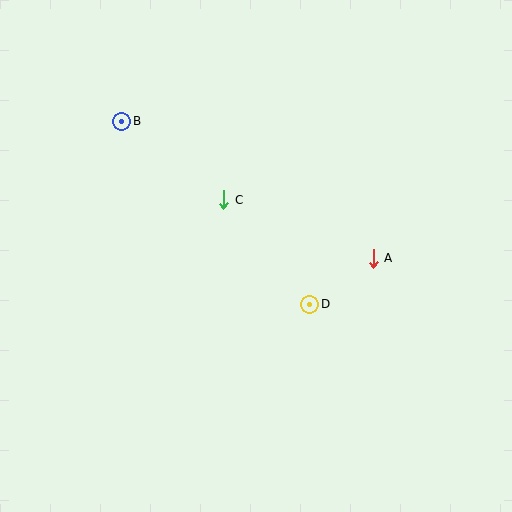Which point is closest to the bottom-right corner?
Point A is closest to the bottom-right corner.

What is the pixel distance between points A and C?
The distance between A and C is 161 pixels.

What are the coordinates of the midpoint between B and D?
The midpoint between B and D is at (216, 213).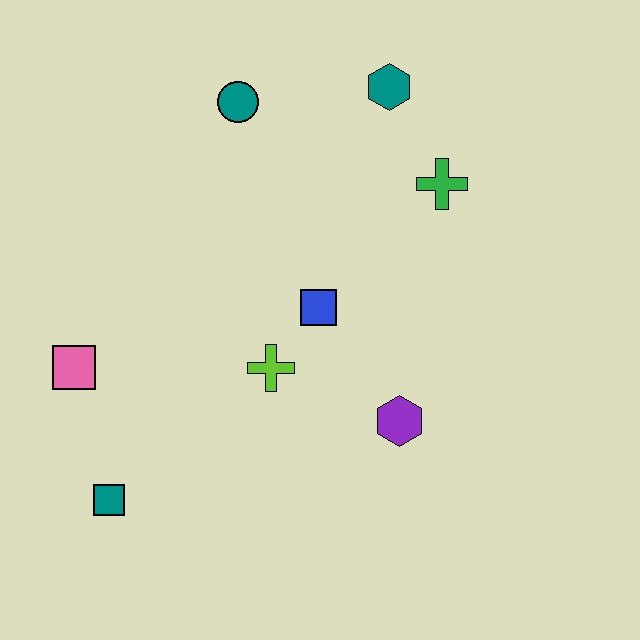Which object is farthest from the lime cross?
The teal hexagon is farthest from the lime cross.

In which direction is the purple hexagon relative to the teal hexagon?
The purple hexagon is below the teal hexagon.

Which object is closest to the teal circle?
The teal hexagon is closest to the teal circle.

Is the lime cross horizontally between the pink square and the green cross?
Yes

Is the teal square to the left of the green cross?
Yes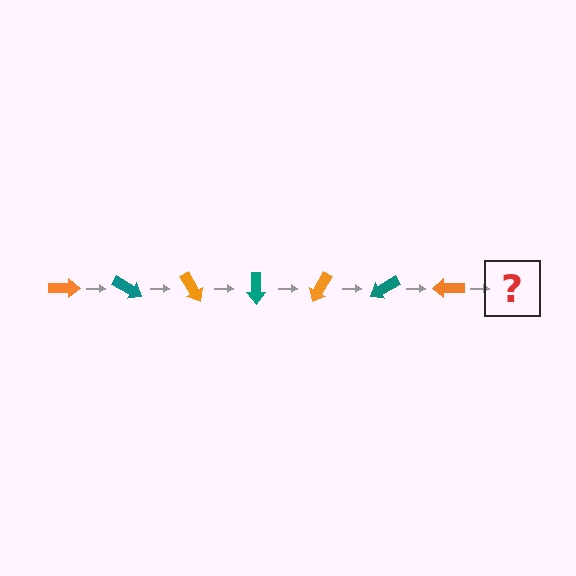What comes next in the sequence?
The next element should be a teal arrow, rotated 210 degrees from the start.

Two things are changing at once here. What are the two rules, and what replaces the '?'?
The two rules are that it rotates 30 degrees each step and the color cycles through orange and teal. The '?' should be a teal arrow, rotated 210 degrees from the start.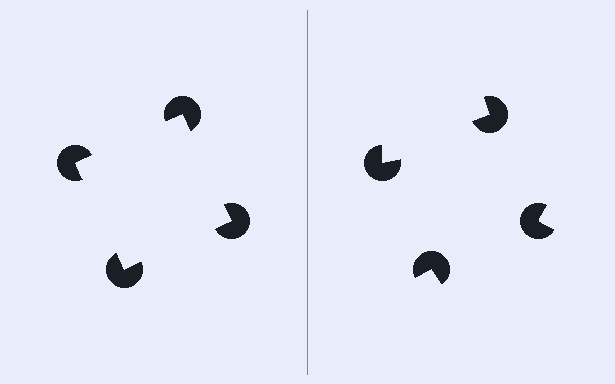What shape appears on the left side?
An illusory square.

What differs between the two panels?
The pac-man discs are positioned identically on both sides; only the wedge orientations differ. On the left they align to a square; on the right they are misaligned.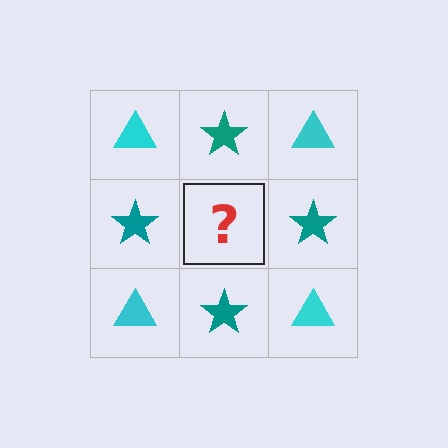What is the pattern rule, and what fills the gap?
The rule is that it alternates cyan triangle and teal star in a checkerboard pattern. The gap should be filled with a cyan triangle.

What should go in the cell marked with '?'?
The missing cell should contain a cyan triangle.